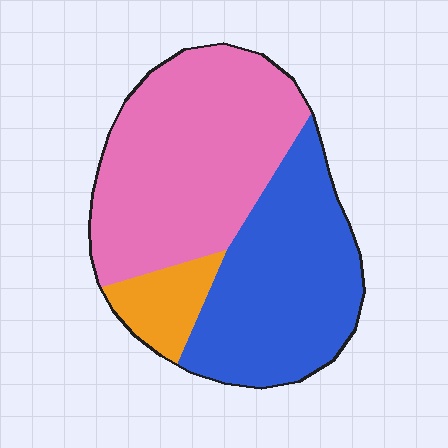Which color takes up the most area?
Pink, at roughly 50%.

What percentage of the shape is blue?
Blue takes up about two fifths (2/5) of the shape.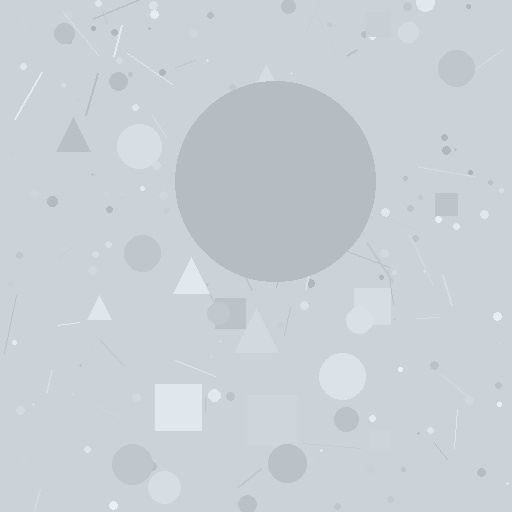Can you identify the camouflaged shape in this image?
The camouflaged shape is a circle.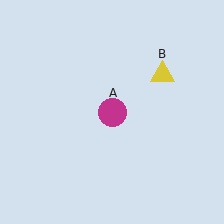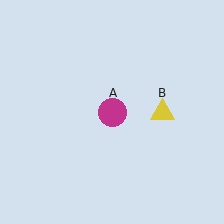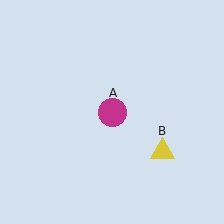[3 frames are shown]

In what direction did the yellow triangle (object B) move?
The yellow triangle (object B) moved down.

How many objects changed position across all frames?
1 object changed position: yellow triangle (object B).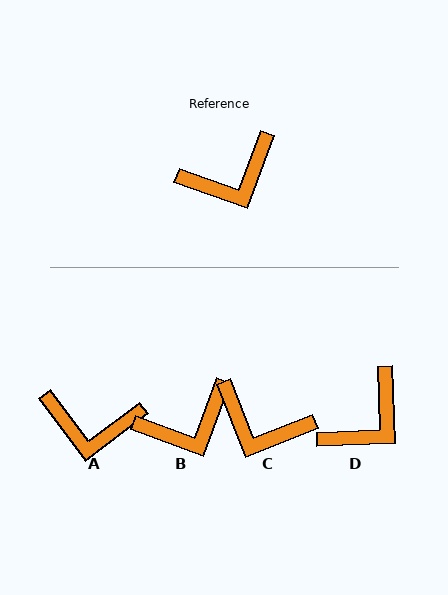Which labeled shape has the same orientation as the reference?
B.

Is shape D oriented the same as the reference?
No, it is off by about 22 degrees.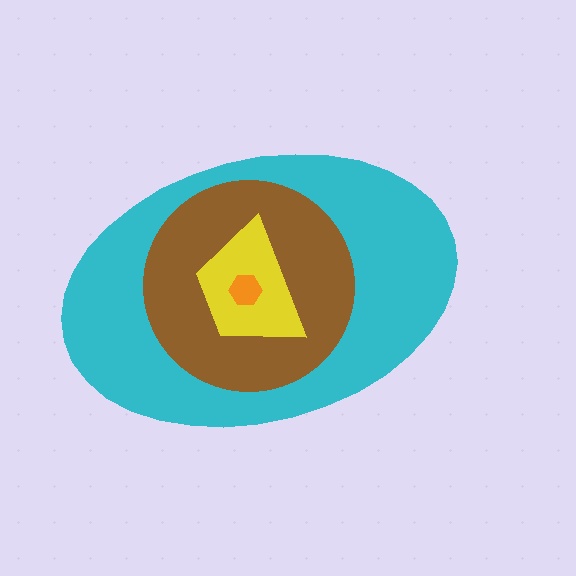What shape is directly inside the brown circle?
The yellow trapezoid.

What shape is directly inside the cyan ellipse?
The brown circle.